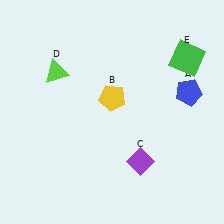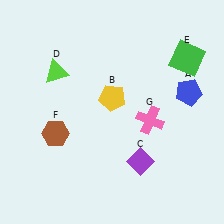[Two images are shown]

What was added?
A brown hexagon (F), a pink cross (G) were added in Image 2.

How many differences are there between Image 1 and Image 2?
There are 2 differences between the two images.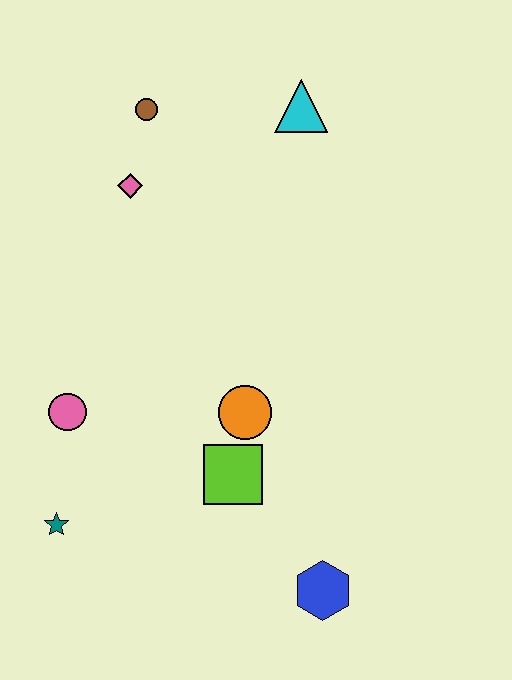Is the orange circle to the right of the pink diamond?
Yes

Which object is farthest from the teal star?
The cyan triangle is farthest from the teal star.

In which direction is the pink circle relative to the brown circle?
The pink circle is below the brown circle.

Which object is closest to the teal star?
The pink circle is closest to the teal star.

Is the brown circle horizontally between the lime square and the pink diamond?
Yes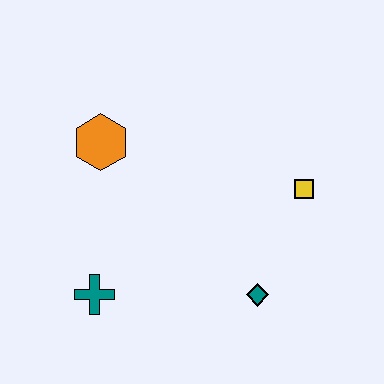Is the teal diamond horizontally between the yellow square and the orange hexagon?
Yes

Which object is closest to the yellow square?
The teal diamond is closest to the yellow square.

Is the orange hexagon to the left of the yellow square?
Yes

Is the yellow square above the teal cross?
Yes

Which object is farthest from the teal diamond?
The orange hexagon is farthest from the teal diamond.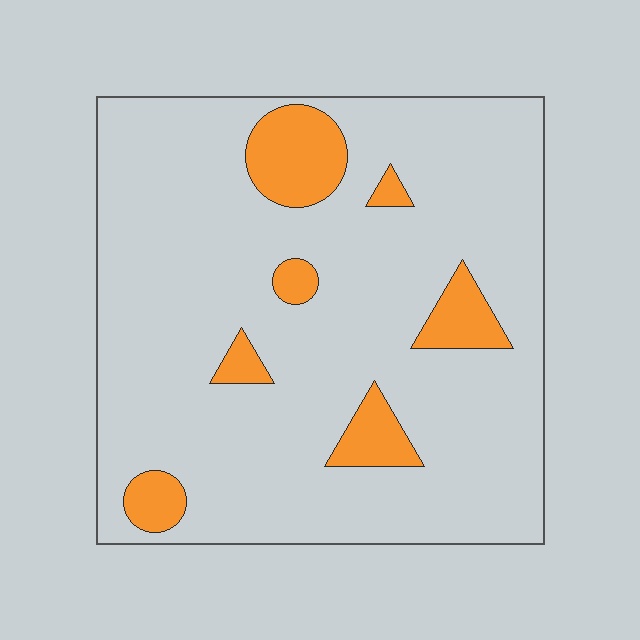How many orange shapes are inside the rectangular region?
7.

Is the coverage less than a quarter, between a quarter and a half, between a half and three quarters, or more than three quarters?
Less than a quarter.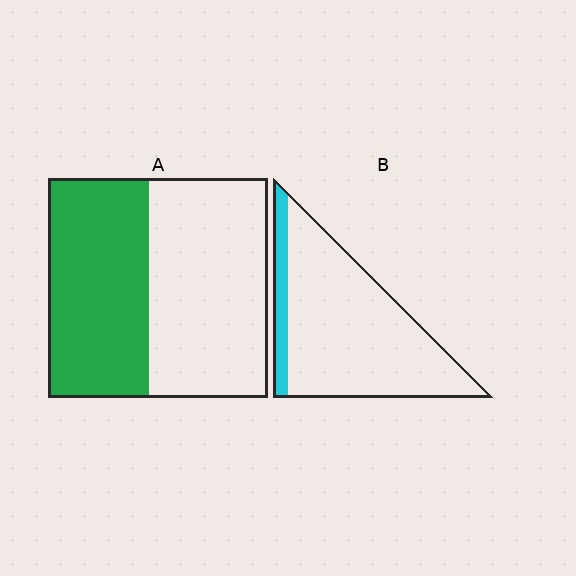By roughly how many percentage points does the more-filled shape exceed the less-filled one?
By roughly 35 percentage points (A over B).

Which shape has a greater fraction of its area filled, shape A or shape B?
Shape A.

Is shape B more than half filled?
No.